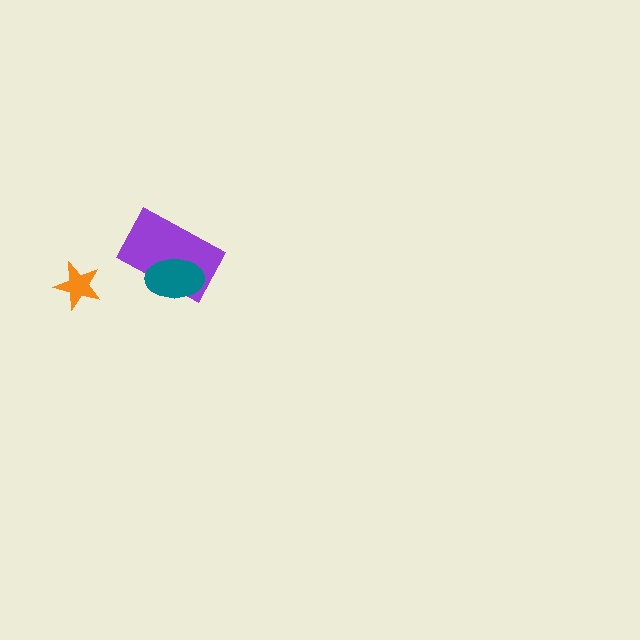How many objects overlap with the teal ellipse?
1 object overlaps with the teal ellipse.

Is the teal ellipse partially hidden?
No, no other shape covers it.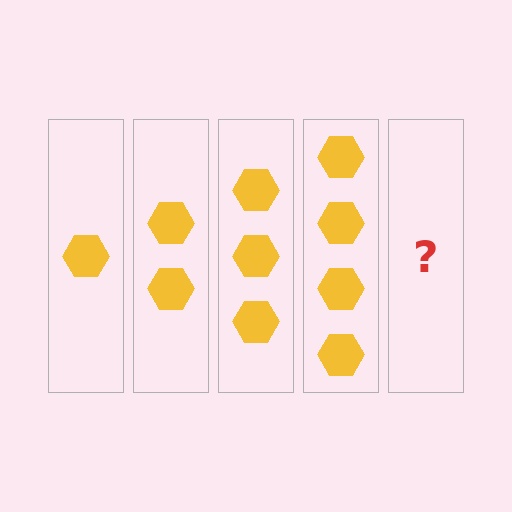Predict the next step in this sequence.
The next step is 5 hexagons.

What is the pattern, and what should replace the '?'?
The pattern is that each step adds one more hexagon. The '?' should be 5 hexagons.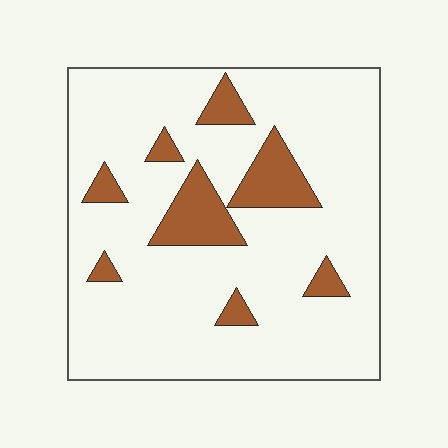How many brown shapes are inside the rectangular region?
8.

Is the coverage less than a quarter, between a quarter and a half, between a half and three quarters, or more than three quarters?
Less than a quarter.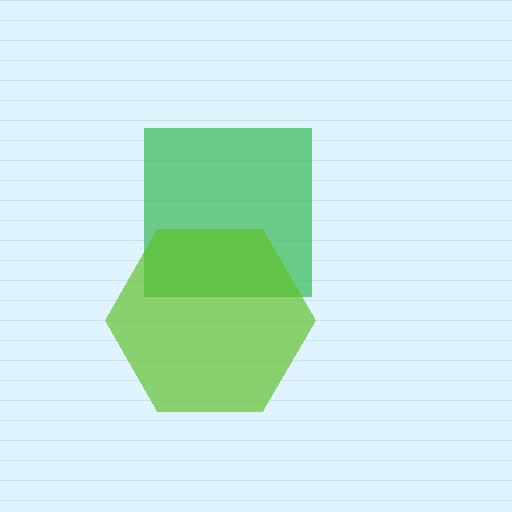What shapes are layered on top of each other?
The layered shapes are: a green square, a lime hexagon.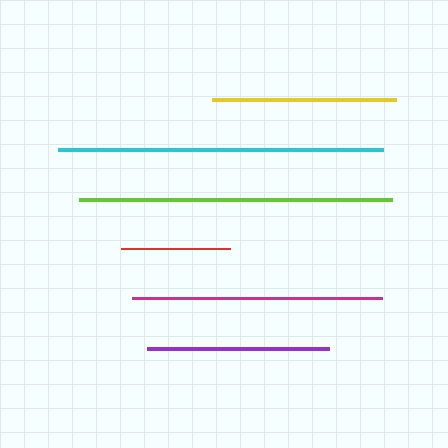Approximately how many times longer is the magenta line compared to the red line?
The magenta line is approximately 2.3 times the length of the red line.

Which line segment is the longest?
The cyan line is the longest at approximately 324 pixels.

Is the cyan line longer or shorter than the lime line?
The cyan line is longer than the lime line.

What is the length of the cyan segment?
The cyan segment is approximately 324 pixels long.